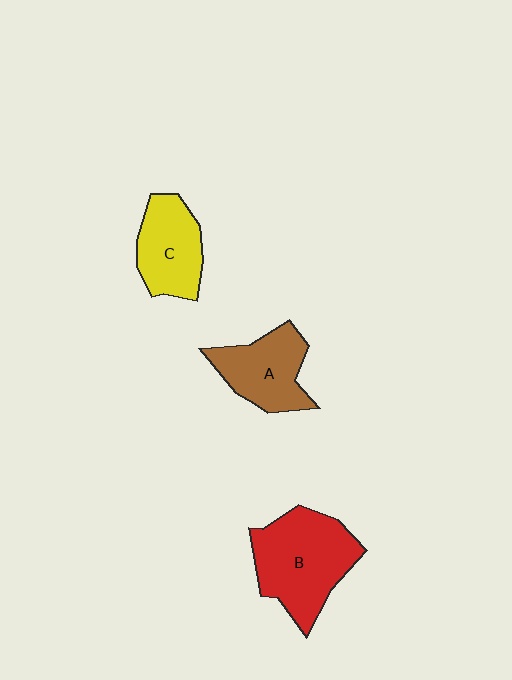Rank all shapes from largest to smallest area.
From largest to smallest: B (red), A (brown), C (yellow).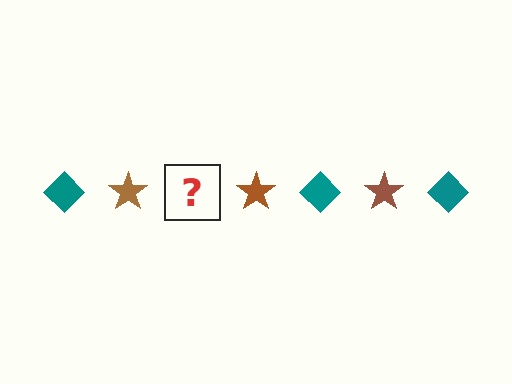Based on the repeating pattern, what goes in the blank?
The blank should be a teal diamond.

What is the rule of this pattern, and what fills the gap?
The rule is that the pattern alternates between teal diamond and brown star. The gap should be filled with a teal diamond.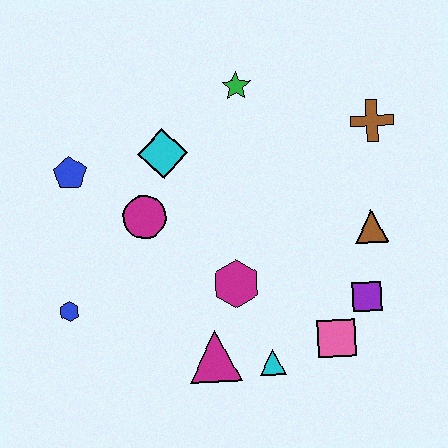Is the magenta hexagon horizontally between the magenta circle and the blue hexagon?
No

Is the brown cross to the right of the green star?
Yes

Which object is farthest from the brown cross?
The blue hexagon is farthest from the brown cross.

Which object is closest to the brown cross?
The brown triangle is closest to the brown cross.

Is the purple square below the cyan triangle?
No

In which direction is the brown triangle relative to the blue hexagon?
The brown triangle is to the right of the blue hexagon.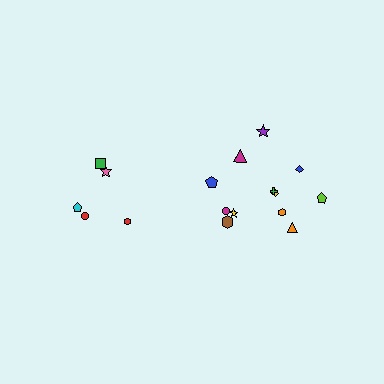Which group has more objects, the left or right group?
The right group.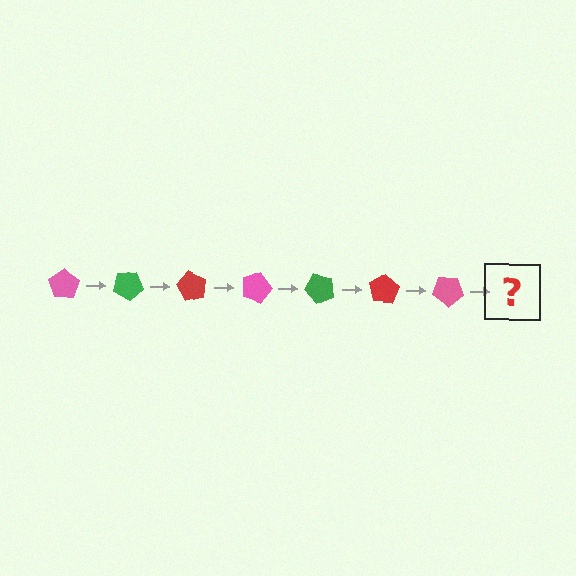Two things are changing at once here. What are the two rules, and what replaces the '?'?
The two rules are that it rotates 30 degrees each step and the color cycles through pink, green, and red. The '?' should be a green pentagon, rotated 210 degrees from the start.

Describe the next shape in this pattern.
It should be a green pentagon, rotated 210 degrees from the start.